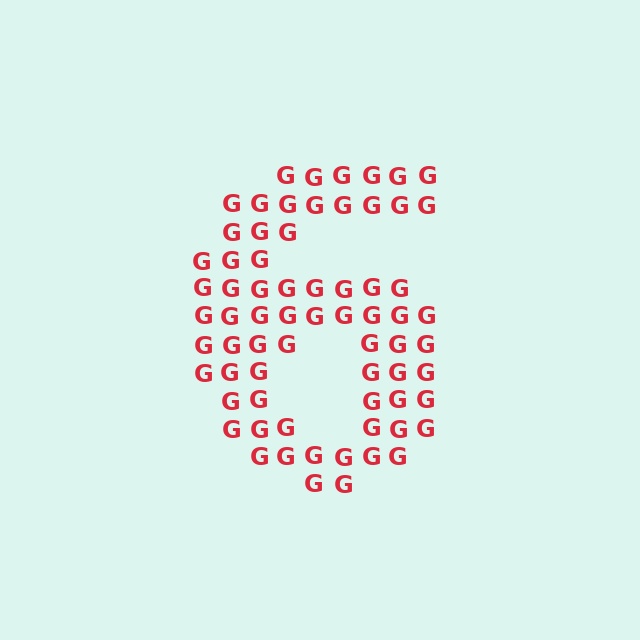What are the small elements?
The small elements are letter G's.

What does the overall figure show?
The overall figure shows the digit 6.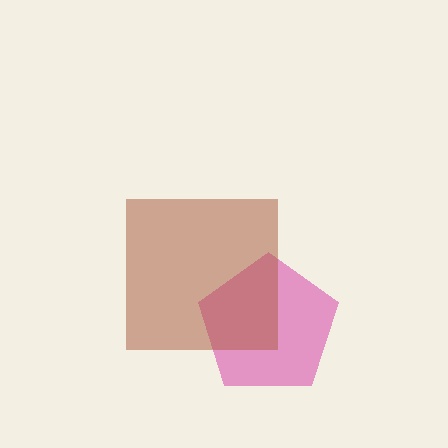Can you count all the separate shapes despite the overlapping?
Yes, there are 2 separate shapes.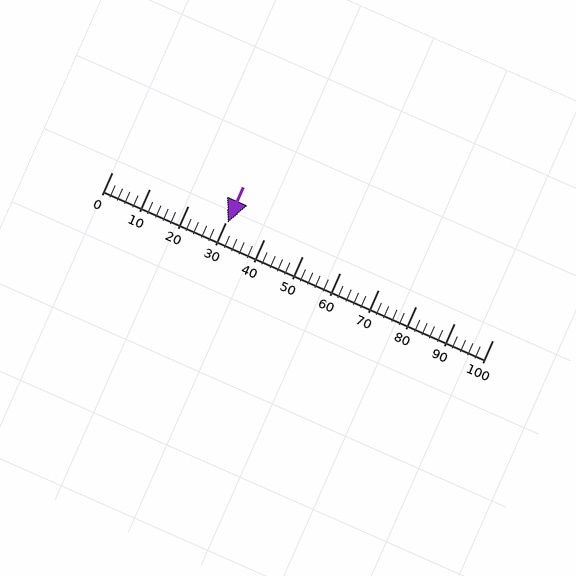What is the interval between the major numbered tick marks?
The major tick marks are spaced 10 units apart.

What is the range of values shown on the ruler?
The ruler shows values from 0 to 100.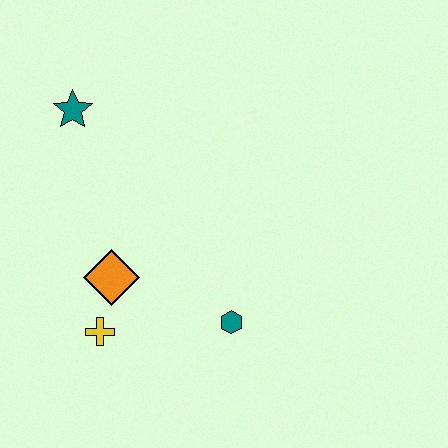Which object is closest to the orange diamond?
The yellow cross is closest to the orange diamond.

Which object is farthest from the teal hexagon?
The teal star is farthest from the teal hexagon.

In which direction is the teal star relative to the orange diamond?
The teal star is above the orange diamond.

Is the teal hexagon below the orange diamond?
Yes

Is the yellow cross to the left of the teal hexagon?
Yes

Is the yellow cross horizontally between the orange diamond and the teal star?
Yes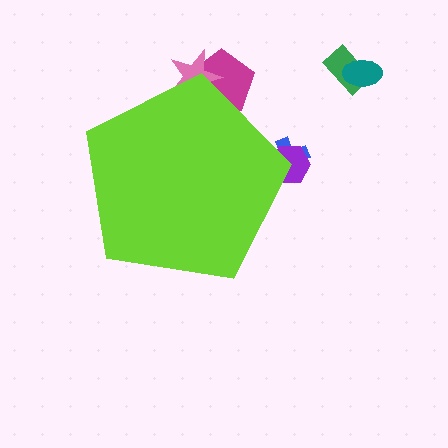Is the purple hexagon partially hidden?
Yes, the purple hexagon is partially hidden behind the lime pentagon.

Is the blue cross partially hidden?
Yes, the blue cross is partially hidden behind the lime pentagon.